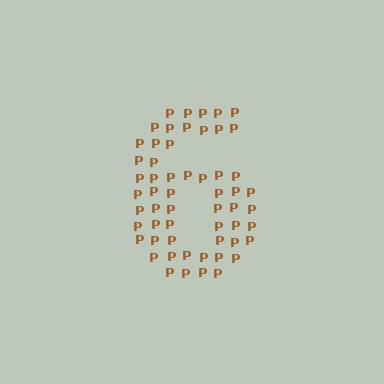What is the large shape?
The large shape is the digit 6.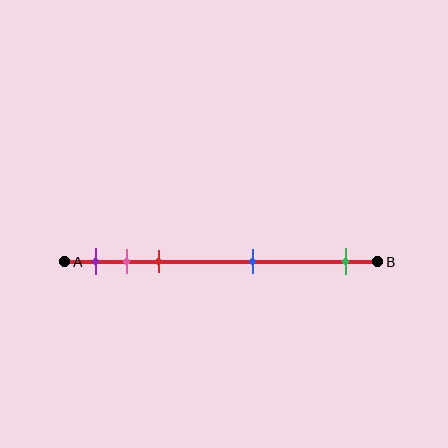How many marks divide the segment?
There are 5 marks dividing the segment.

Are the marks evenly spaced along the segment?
No, the marks are not evenly spaced.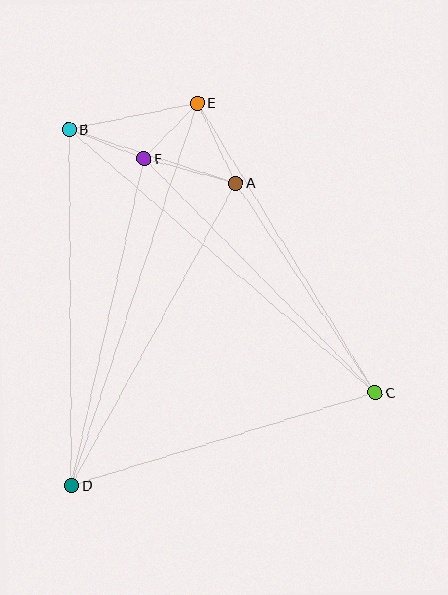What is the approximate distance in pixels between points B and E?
The distance between B and E is approximately 131 pixels.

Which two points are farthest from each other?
Points B and C are farthest from each other.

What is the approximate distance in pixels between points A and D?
The distance between A and D is approximately 344 pixels.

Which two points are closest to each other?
Points E and F are closest to each other.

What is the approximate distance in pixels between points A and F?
The distance between A and F is approximately 95 pixels.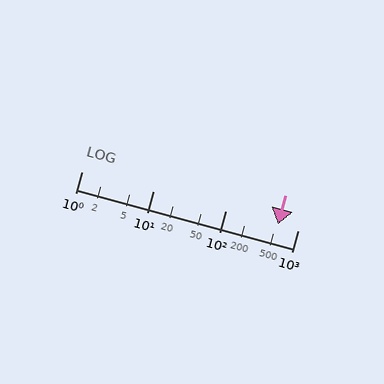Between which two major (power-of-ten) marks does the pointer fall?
The pointer is between 100 and 1000.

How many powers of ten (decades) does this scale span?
The scale spans 3 decades, from 1 to 1000.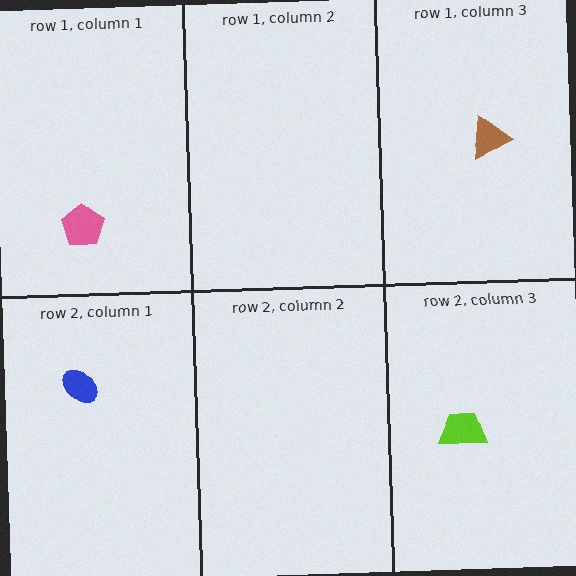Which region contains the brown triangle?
The row 1, column 3 region.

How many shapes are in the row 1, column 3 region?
1.